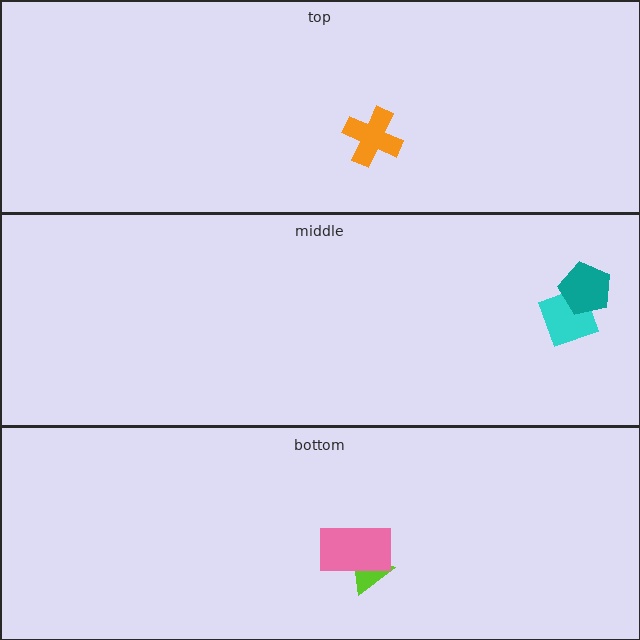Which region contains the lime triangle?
The bottom region.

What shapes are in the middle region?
The cyan diamond, the teal pentagon.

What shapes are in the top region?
The orange cross.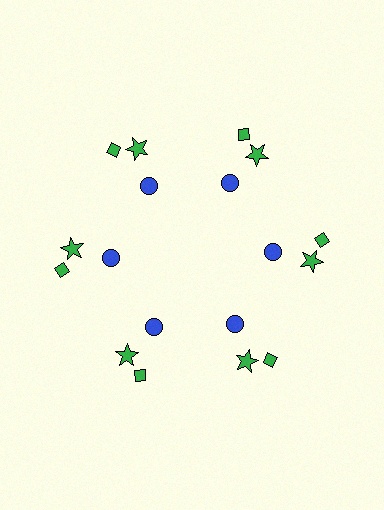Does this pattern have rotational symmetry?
Yes, this pattern has 6-fold rotational symmetry. It looks the same after rotating 60 degrees around the center.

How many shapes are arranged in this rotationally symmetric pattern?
There are 18 shapes, arranged in 6 groups of 3.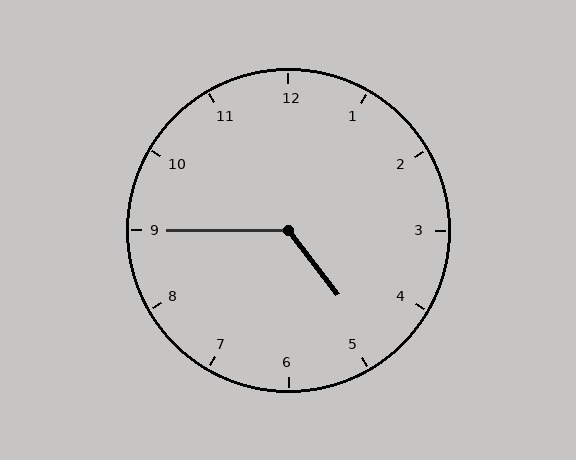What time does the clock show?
4:45.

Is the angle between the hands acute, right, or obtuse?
It is obtuse.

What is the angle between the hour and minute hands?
Approximately 128 degrees.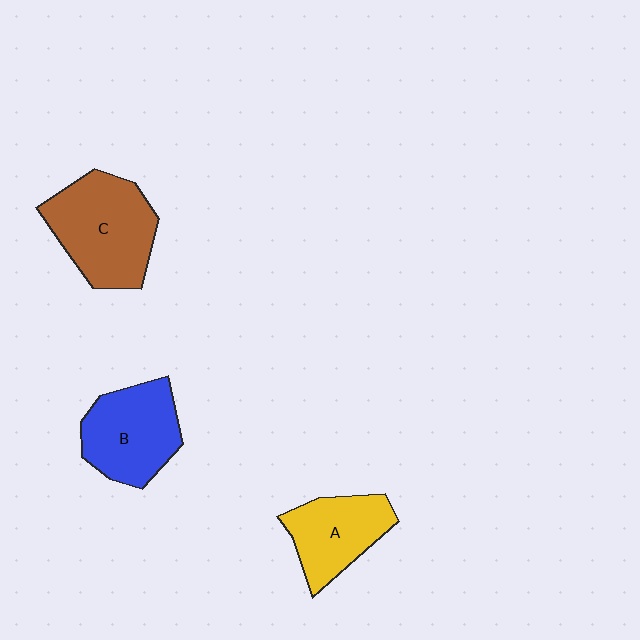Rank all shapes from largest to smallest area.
From largest to smallest: C (brown), B (blue), A (yellow).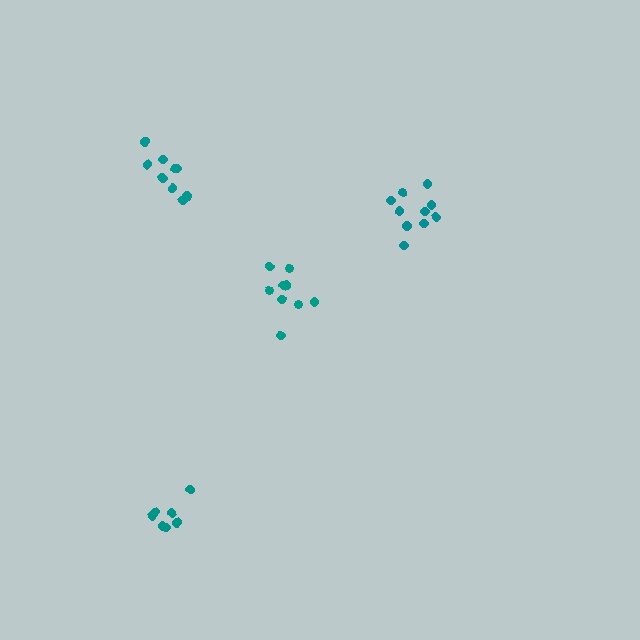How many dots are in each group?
Group 1: 9 dots, Group 2: 7 dots, Group 3: 9 dots, Group 4: 10 dots (35 total).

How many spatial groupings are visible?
There are 4 spatial groupings.